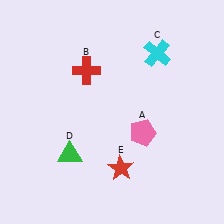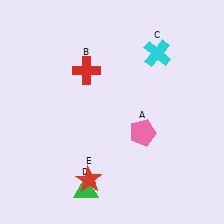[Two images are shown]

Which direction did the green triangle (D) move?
The green triangle (D) moved down.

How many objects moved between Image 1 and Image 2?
2 objects moved between the two images.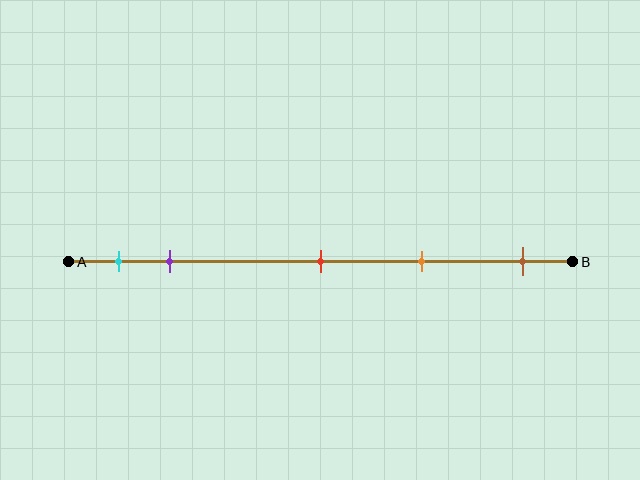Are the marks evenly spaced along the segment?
No, the marks are not evenly spaced.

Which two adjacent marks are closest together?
The cyan and purple marks are the closest adjacent pair.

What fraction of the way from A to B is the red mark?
The red mark is approximately 50% (0.5) of the way from A to B.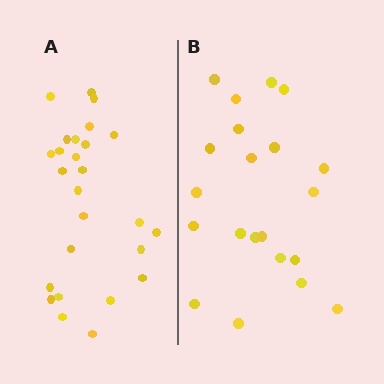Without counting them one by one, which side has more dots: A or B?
Region A (the left region) has more dots.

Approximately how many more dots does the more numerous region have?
Region A has about 5 more dots than region B.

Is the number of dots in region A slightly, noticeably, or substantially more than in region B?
Region A has only slightly more — the two regions are fairly close. The ratio is roughly 1.2 to 1.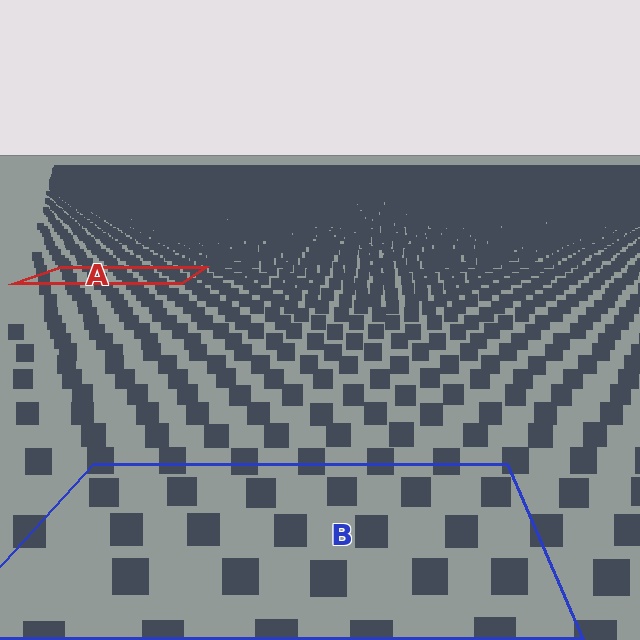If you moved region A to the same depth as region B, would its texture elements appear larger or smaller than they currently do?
They would appear larger. At a closer depth, the same texture elements are projected at a bigger on-screen size.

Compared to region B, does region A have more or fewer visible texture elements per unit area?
Region A has more texture elements per unit area — they are packed more densely because it is farther away.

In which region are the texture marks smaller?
The texture marks are smaller in region A, because it is farther away.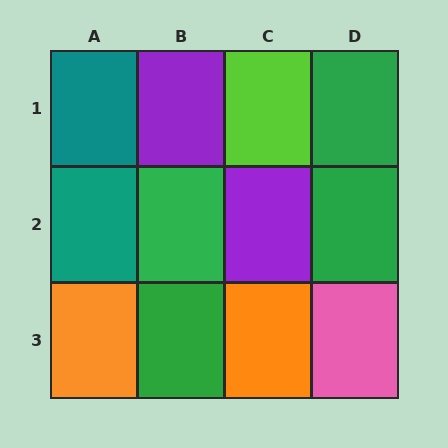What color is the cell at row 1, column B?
Purple.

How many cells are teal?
2 cells are teal.